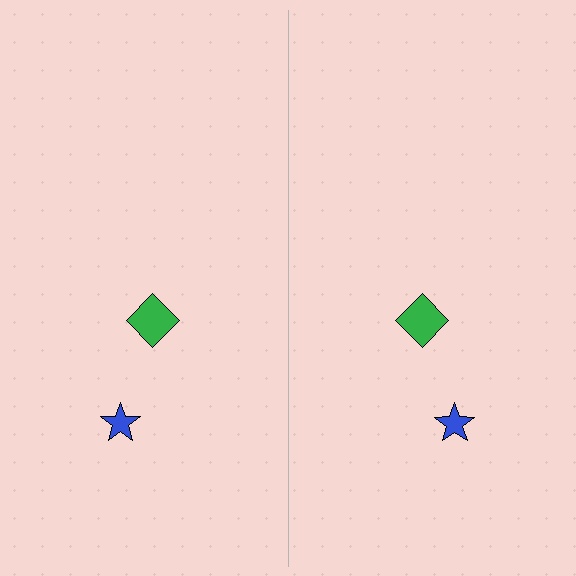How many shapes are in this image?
There are 4 shapes in this image.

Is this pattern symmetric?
Yes, this pattern has bilateral (reflection) symmetry.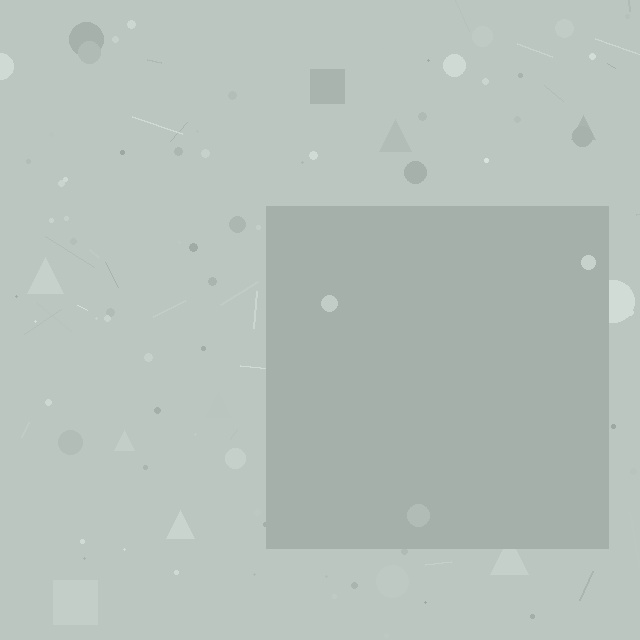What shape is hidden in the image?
A square is hidden in the image.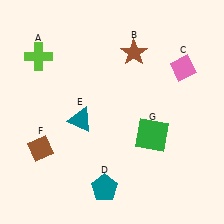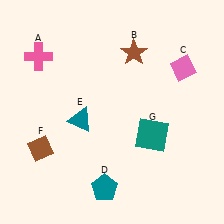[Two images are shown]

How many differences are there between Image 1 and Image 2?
There are 2 differences between the two images.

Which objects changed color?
A changed from lime to pink. G changed from green to teal.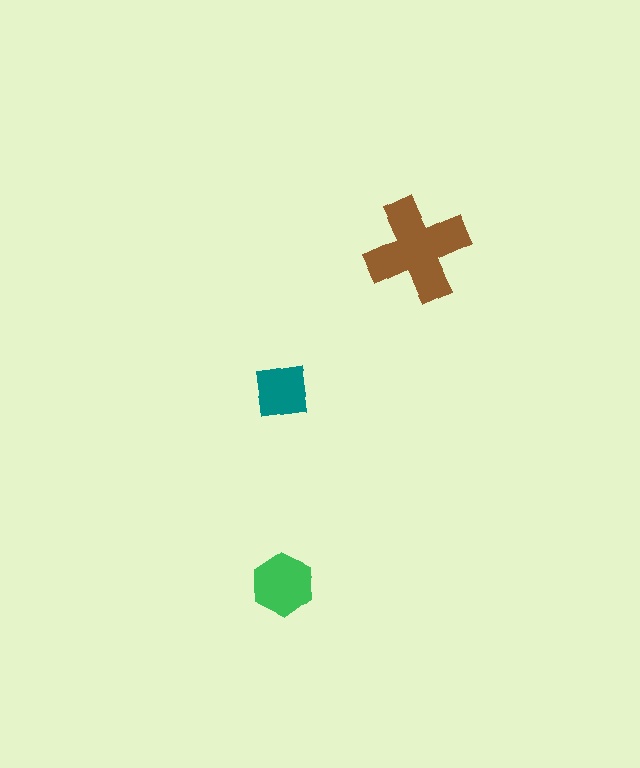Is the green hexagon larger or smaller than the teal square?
Larger.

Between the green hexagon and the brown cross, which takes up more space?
The brown cross.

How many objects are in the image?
There are 3 objects in the image.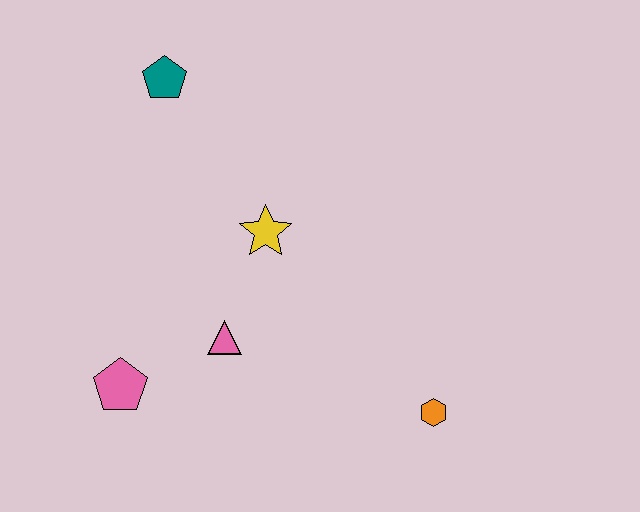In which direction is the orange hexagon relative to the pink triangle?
The orange hexagon is to the right of the pink triangle.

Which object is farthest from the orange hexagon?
The teal pentagon is farthest from the orange hexagon.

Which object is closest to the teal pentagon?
The yellow star is closest to the teal pentagon.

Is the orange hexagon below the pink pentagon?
Yes